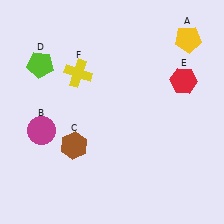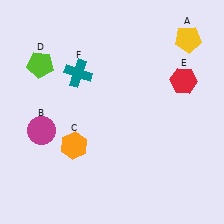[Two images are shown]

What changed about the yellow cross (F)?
In Image 1, F is yellow. In Image 2, it changed to teal.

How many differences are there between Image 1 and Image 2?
There are 2 differences between the two images.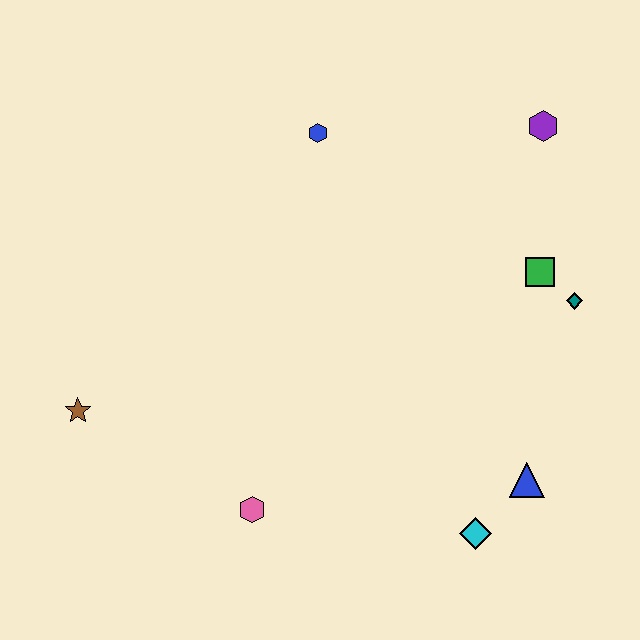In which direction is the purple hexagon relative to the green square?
The purple hexagon is above the green square.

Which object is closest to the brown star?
The pink hexagon is closest to the brown star.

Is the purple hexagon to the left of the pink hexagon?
No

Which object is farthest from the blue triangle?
The brown star is farthest from the blue triangle.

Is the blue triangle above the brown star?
No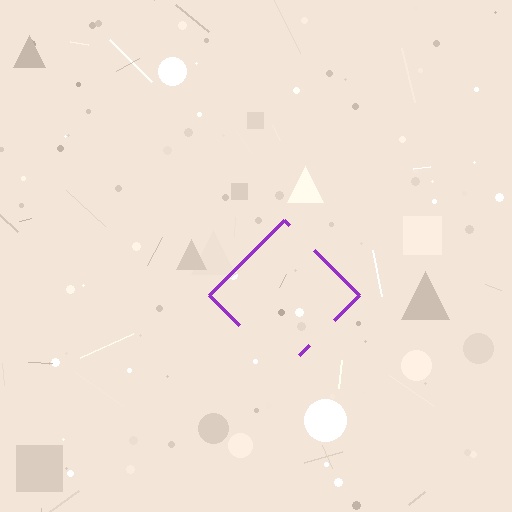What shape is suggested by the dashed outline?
The dashed outline suggests a diamond.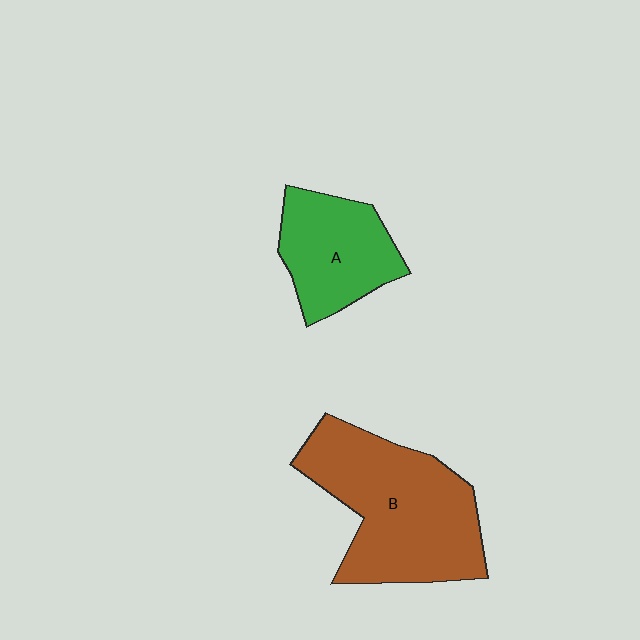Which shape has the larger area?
Shape B (brown).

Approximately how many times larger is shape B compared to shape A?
Approximately 1.7 times.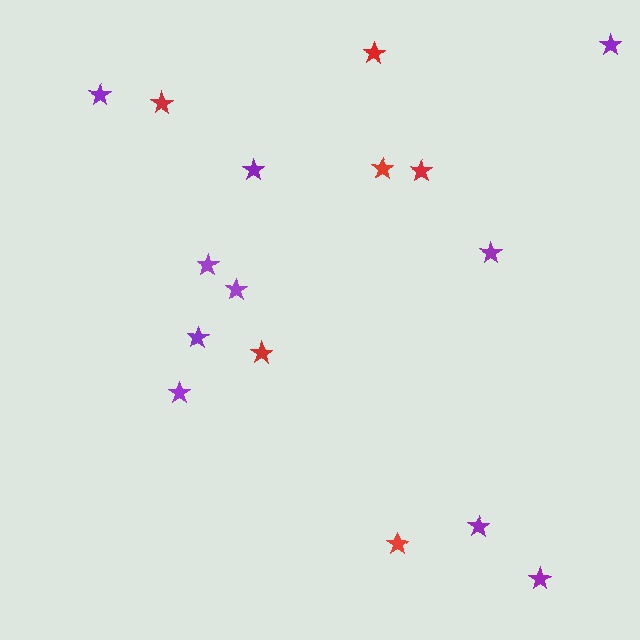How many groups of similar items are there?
There are 2 groups: one group of purple stars (10) and one group of red stars (6).